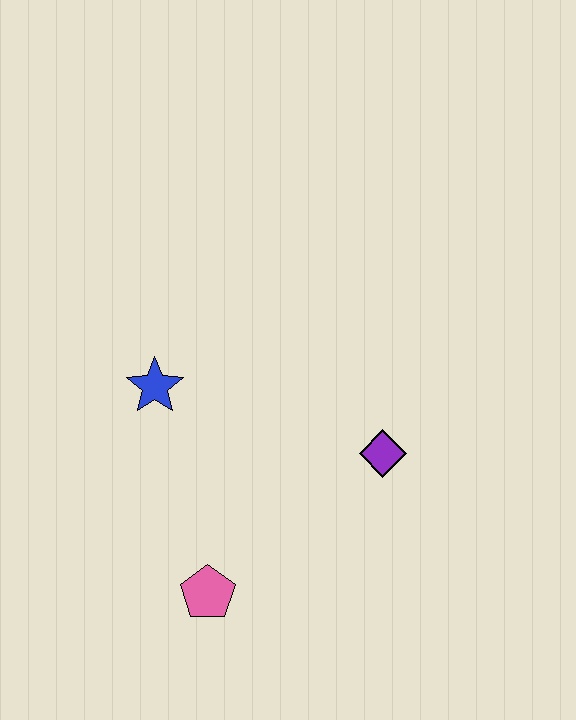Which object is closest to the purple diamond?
The pink pentagon is closest to the purple diamond.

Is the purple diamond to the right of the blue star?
Yes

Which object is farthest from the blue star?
The purple diamond is farthest from the blue star.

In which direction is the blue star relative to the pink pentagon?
The blue star is above the pink pentagon.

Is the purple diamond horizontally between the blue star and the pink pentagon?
No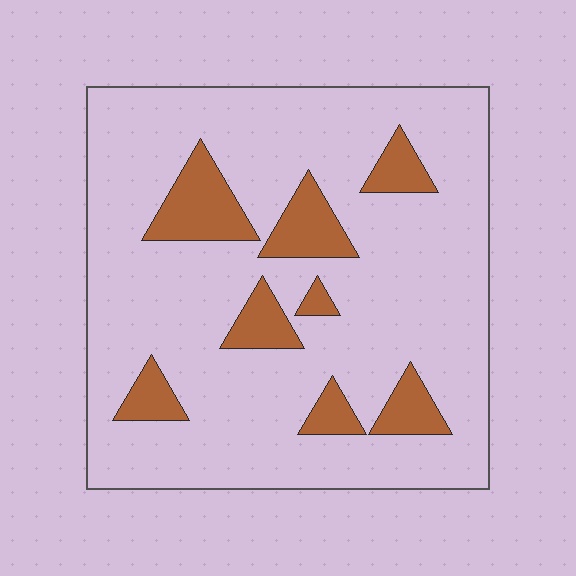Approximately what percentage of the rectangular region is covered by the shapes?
Approximately 15%.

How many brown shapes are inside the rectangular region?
8.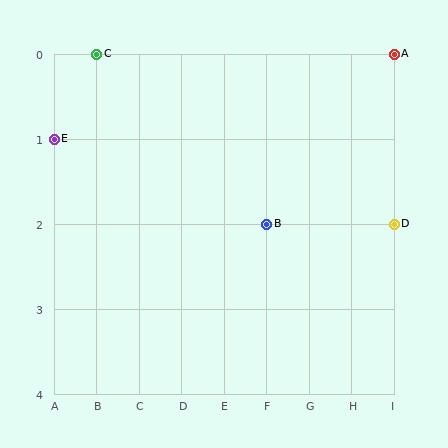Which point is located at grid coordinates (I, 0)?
Point A is at (I, 0).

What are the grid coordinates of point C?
Point C is at grid coordinates (B, 0).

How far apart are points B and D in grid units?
Points B and D are 3 columns apart.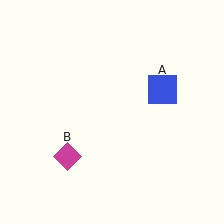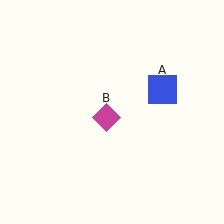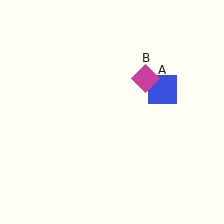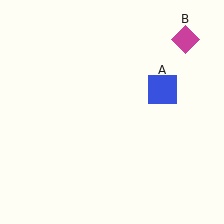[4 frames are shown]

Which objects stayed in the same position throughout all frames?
Blue square (object A) remained stationary.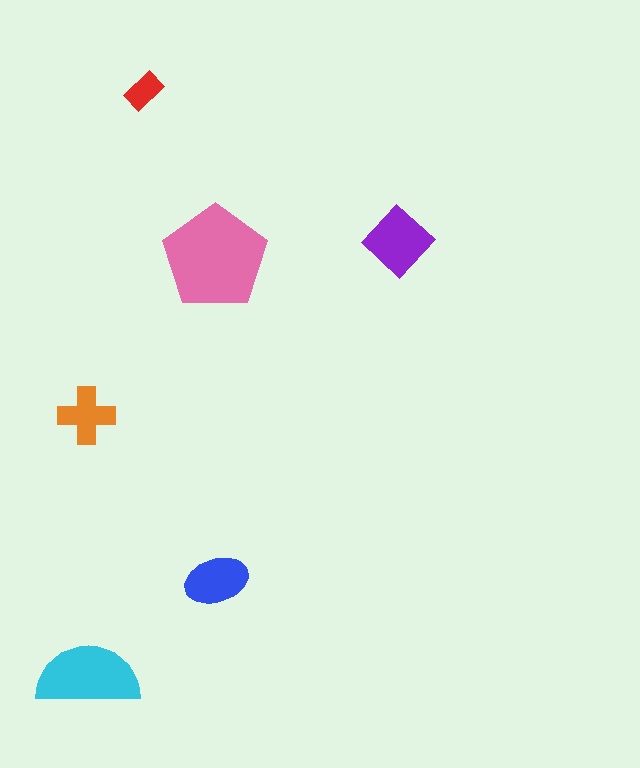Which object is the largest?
The pink pentagon.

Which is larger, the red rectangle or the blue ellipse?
The blue ellipse.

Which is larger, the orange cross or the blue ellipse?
The blue ellipse.